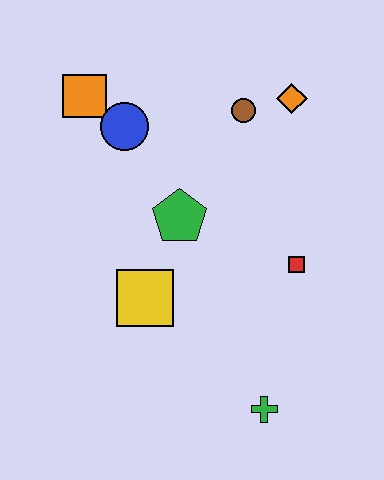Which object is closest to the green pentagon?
The yellow square is closest to the green pentagon.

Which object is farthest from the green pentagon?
The green cross is farthest from the green pentagon.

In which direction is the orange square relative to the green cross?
The orange square is above the green cross.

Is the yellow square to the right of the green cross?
No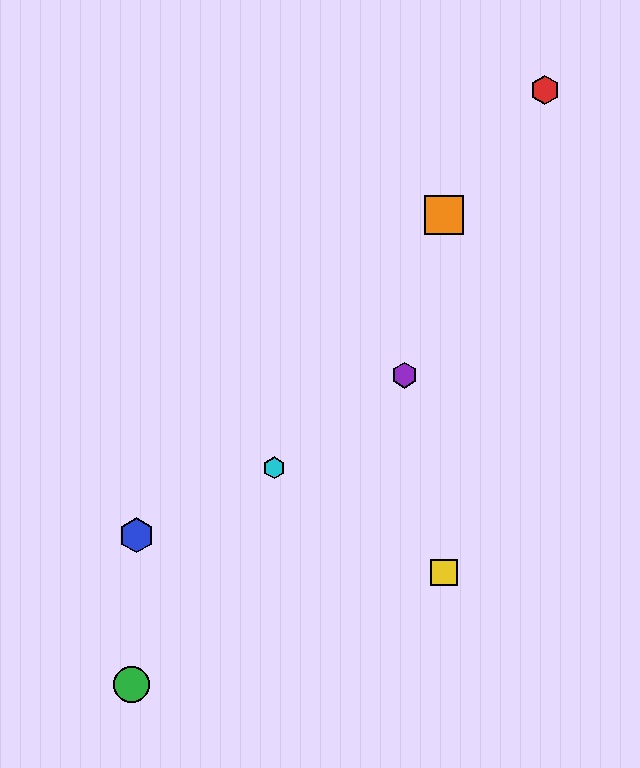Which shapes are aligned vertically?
The yellow square, the orange square are aligned vertically.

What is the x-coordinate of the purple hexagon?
The purple hexagon is at x≈404.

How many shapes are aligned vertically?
2 shapes (the yellow square, the orange square) are aligned vertically.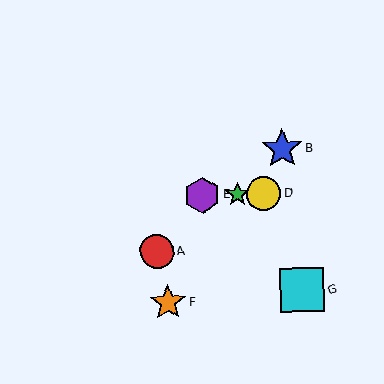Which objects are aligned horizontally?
Objects C, D, E are aligned horizontally.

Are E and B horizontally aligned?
No, E is at y≈195 and B is at y≈149.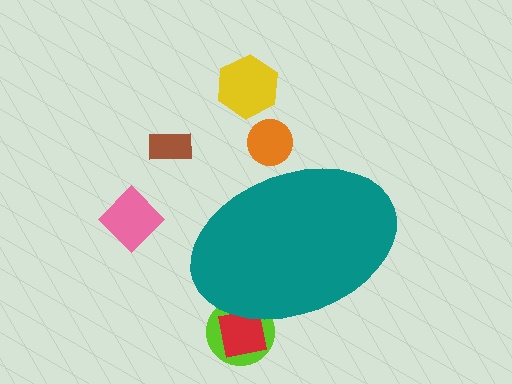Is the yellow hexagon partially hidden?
No, the yellow hexagon is fully visible.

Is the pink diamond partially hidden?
No, the pink diamond is fully visible.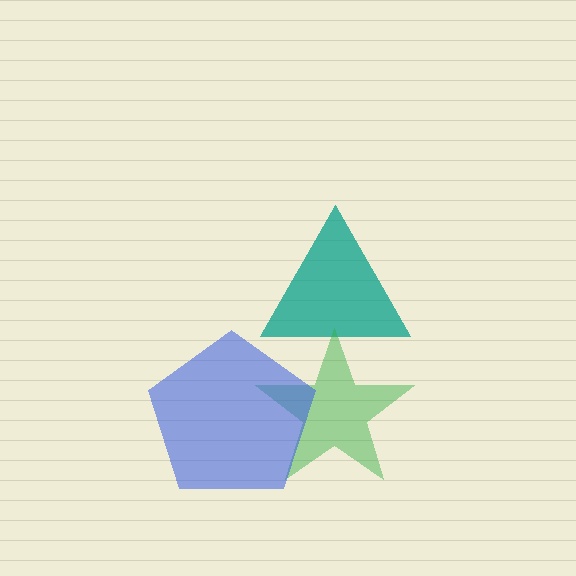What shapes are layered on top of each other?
The layered shapes are: a teal triangle, a green star, a blue pentagon.